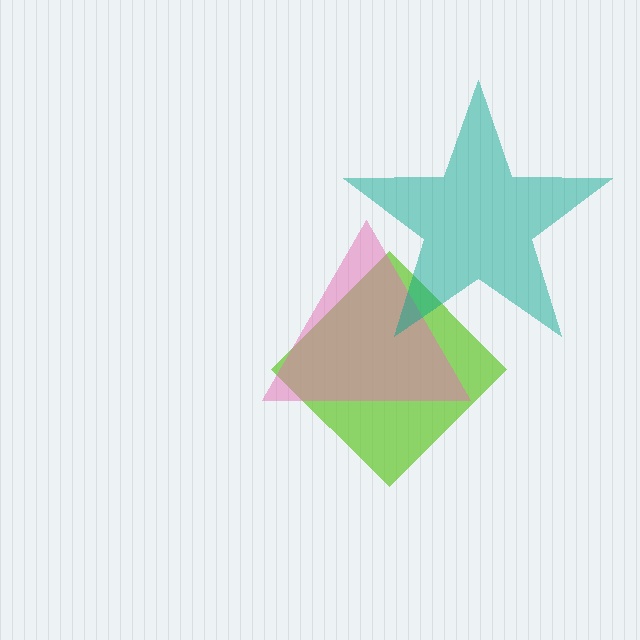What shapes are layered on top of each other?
The layered shapes are: a lime diamond, a pink triangle, a teal star.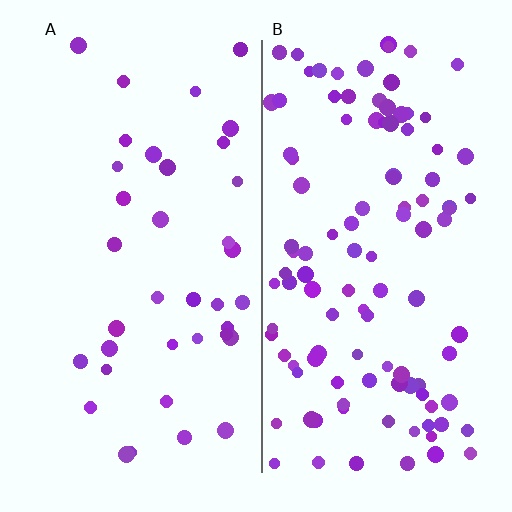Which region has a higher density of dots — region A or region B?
B (the right).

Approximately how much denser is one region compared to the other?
Approximately 3.0× — region B over region A.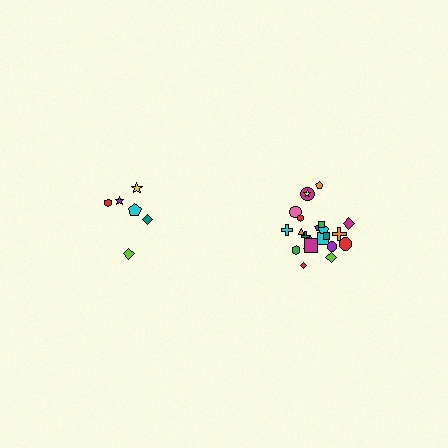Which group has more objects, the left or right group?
The right group.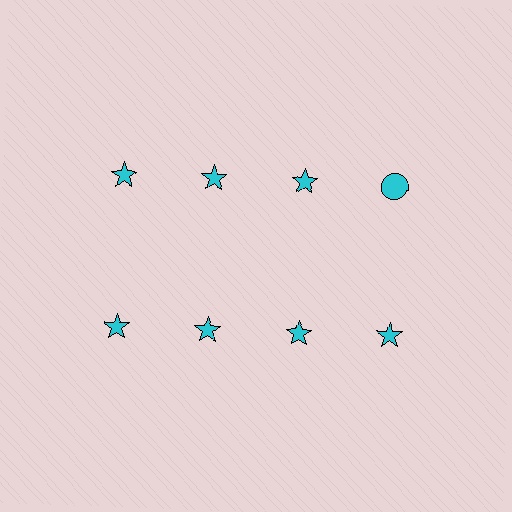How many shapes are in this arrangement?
There are 8 shapes arranged in a grid pattern.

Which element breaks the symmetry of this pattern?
The cyan circle in the top row, second from right column breaks the symmetry. All other shapes are cyan stars.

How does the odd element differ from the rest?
It has a different shape: circle instead of star.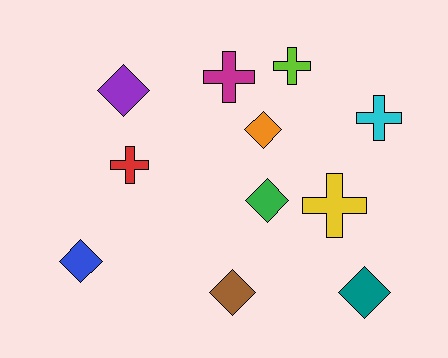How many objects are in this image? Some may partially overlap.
There are 11 objects.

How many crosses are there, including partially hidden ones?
There are 5 crosses.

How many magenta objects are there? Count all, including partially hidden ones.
There is 1 magenta object.